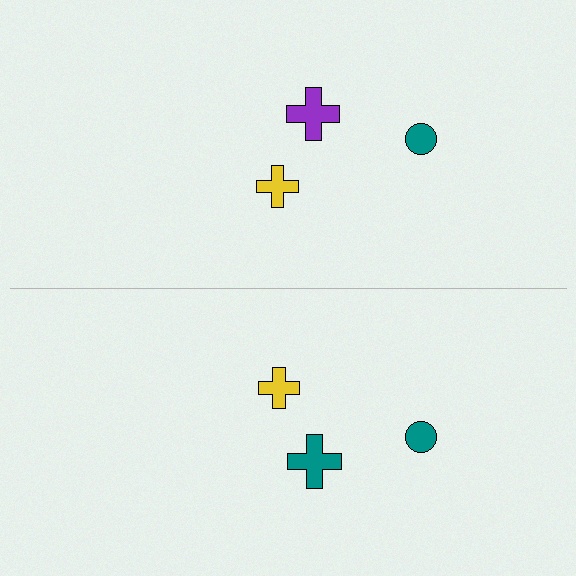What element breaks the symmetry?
The teal cross on the bottom side breaks the symmetry — its mirror counterpart is purple.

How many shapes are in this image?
There are 6 shapes in this image.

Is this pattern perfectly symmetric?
No, the pattern is not perfectly symmetric. The teal cross on the bottom side breaks the symmetry — its mirror counterpart is purple.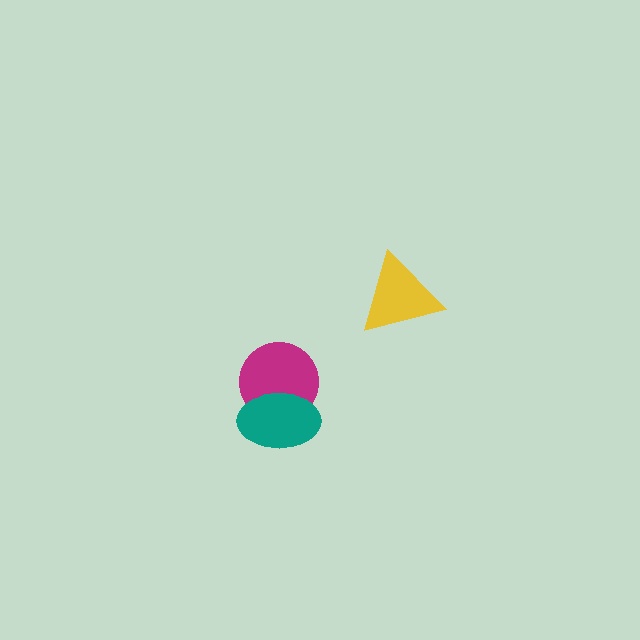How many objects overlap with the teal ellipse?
1 object overlaps with the teal ellipse.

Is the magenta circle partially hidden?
Yes, it is partially covered by another shape.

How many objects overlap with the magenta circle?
1 object overlaps with the magenta circle.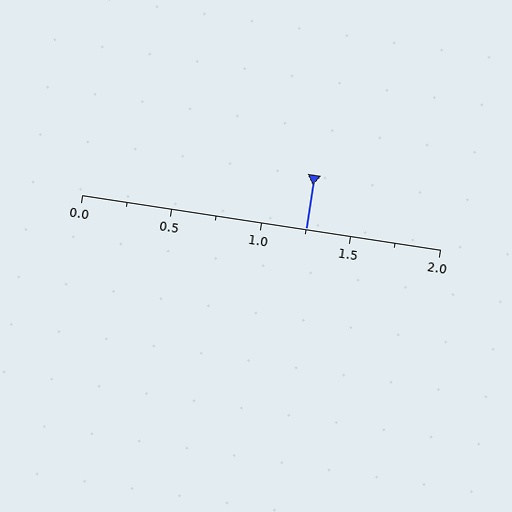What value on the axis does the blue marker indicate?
The marker indicates approximately 1.25.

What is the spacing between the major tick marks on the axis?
The major ticks are spaced 0.5 apart.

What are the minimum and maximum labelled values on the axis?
The axis runs from 0.0 to 2.0.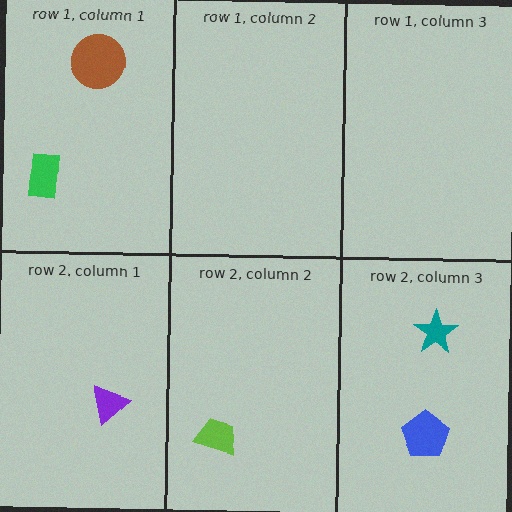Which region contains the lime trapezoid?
The row 2, column 2 region.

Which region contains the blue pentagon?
The row 2, column 3 region.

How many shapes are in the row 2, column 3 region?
2.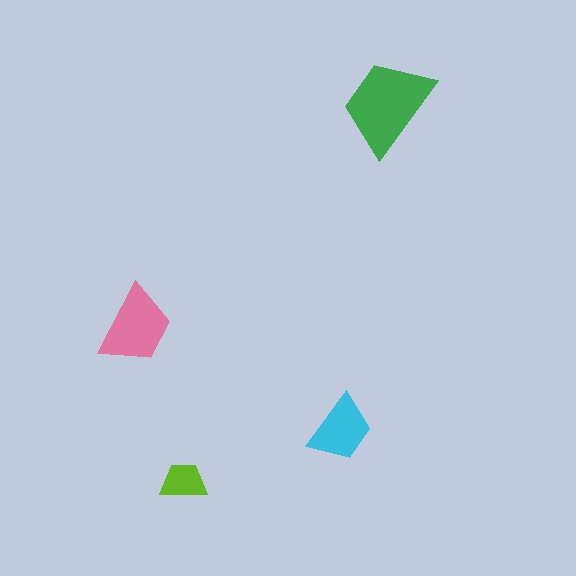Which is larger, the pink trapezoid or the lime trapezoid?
The pink one.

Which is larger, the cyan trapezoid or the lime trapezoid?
The cyan one.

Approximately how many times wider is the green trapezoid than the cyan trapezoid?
About 1.5 times wider.